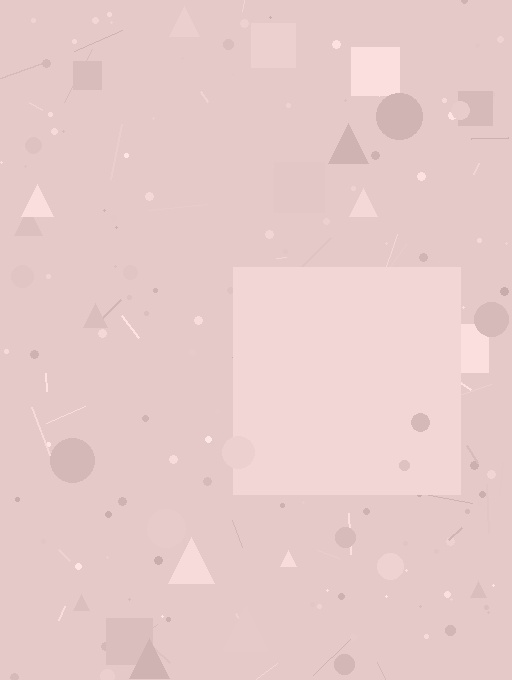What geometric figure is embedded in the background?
A square is embedded in the background.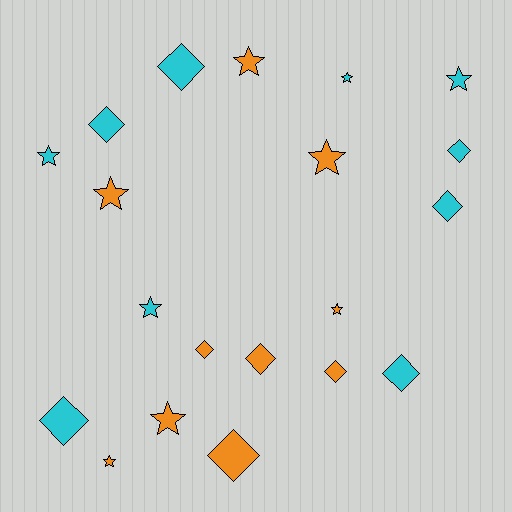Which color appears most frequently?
Cyan, with 10 objects.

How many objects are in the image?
There are 20 objects.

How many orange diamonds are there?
There are 4 orange diamonds.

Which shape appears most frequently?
Star, with 10 objects.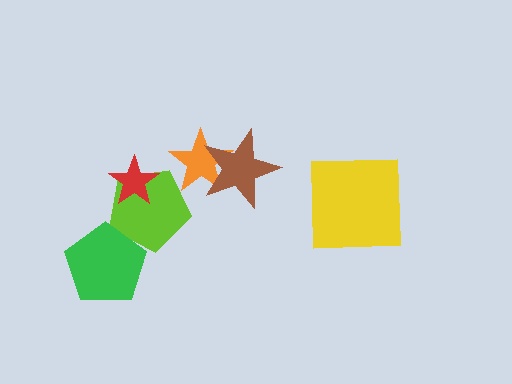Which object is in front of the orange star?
The brown star is in front of the orange star.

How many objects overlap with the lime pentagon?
3 objects overlap with the lime pentagon.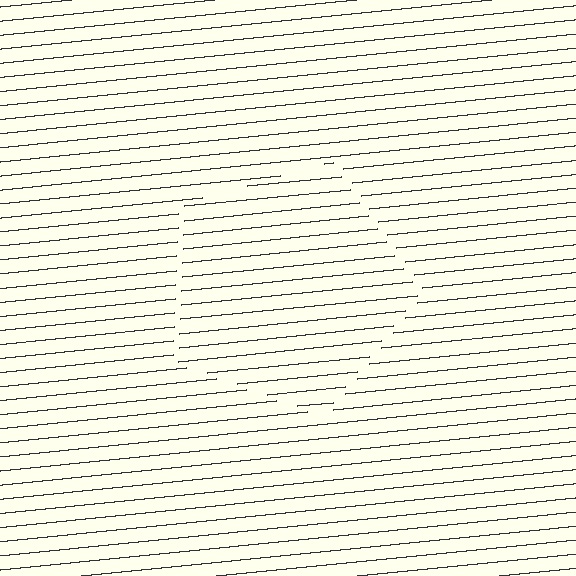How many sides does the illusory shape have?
5 sides — the line-ends trace a pentagon.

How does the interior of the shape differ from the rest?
The interior of the shape contains the same grating, shifted by half a period — the contour is defined by the phase discontinuity where line-ends from the inner and outer gratings abut.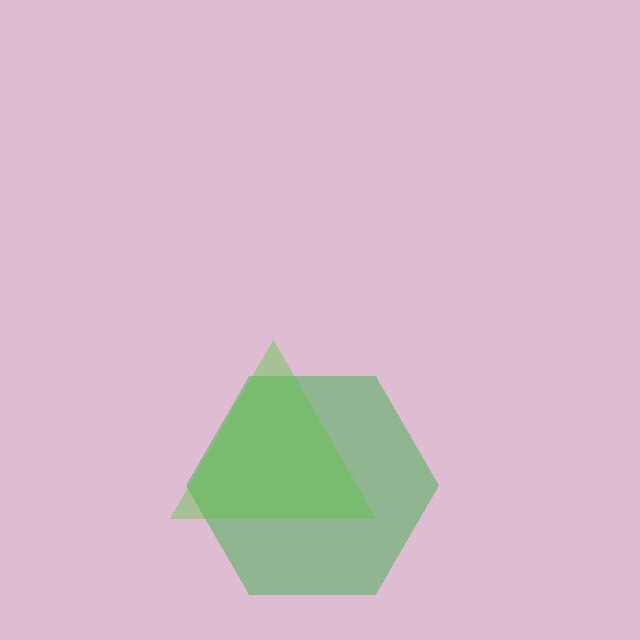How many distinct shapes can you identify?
There are 2 distinct shapes: a green hexagon, a lime triangle.